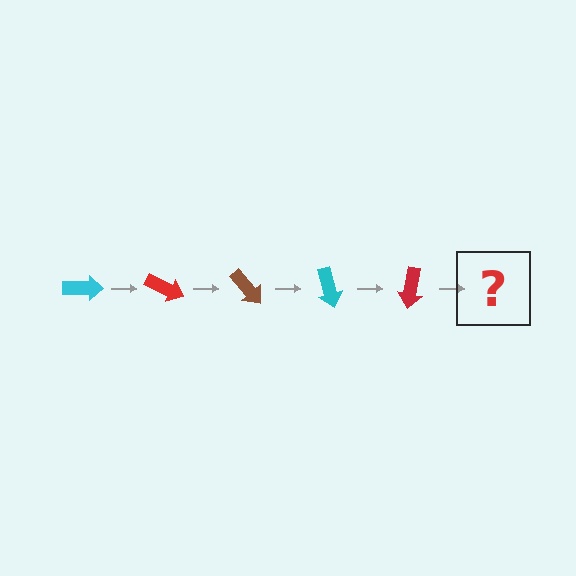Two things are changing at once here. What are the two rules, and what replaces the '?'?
The two rules are that it rotates 25 degrees each step and the color cycles through cyan, red, and brown. The '?' should be a brown arrow, rotated 125 degrees from the start.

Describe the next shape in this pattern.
It should be a brown arrow, rotated 125 degrees from the start.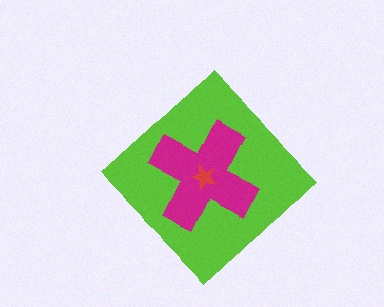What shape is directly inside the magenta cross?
The red star.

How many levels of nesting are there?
3.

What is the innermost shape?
The red star.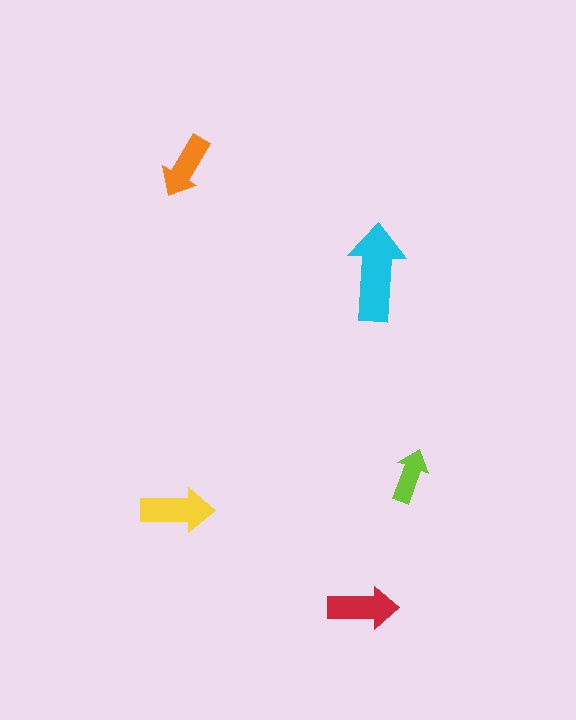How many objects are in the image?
There are 5 objects in the image.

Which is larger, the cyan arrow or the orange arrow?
The cyan one.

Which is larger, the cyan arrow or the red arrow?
The cyan one.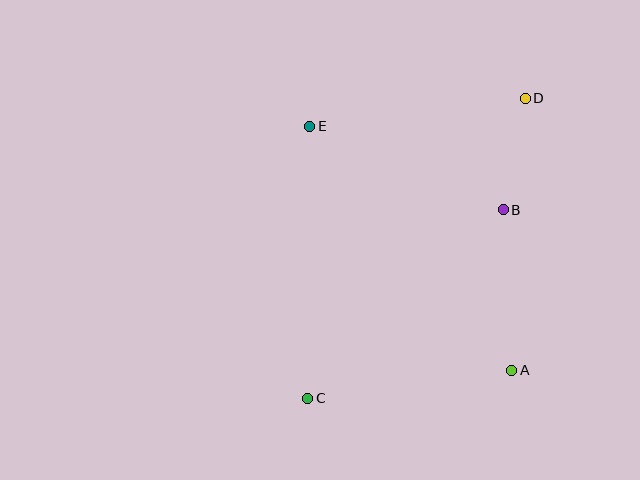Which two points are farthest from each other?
Points C and D are farthest from each other.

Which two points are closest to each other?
Points B and D are closest to each other.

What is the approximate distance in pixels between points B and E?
The distance between B and E is approximately 211 pixels.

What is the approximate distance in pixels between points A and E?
The distance between A and E is approximately 317 pixels.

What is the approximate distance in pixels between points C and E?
The distance between C and E is approximately 272 pixels.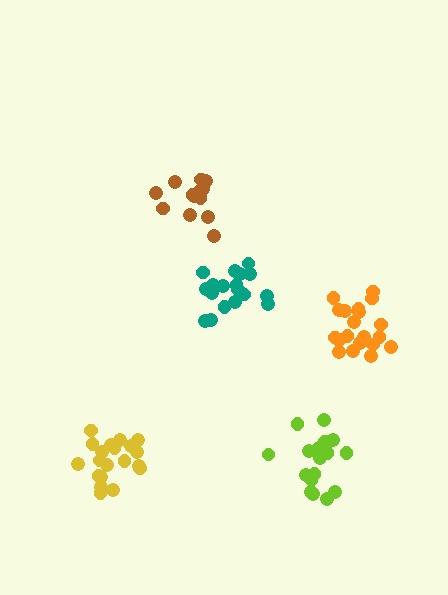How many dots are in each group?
Group 1: 14 dots, Group 2: 20 dots, Group 3: 18 dots, Group 4: 20 dots, Group 5: 18 dots (90 total).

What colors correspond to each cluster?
The clusters are colored: brown, orange, teal, yellow, lime.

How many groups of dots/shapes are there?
There are 5 groups.